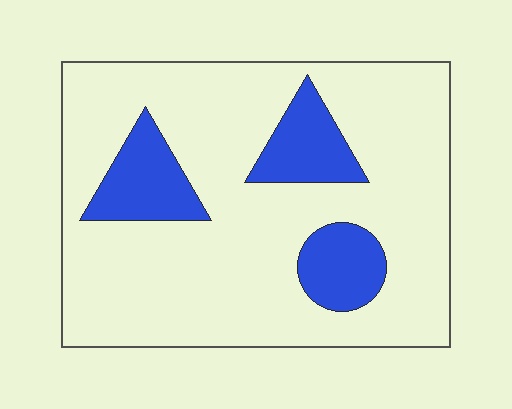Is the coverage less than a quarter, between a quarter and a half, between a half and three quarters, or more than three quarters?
Less than a quarter.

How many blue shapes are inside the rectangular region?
3.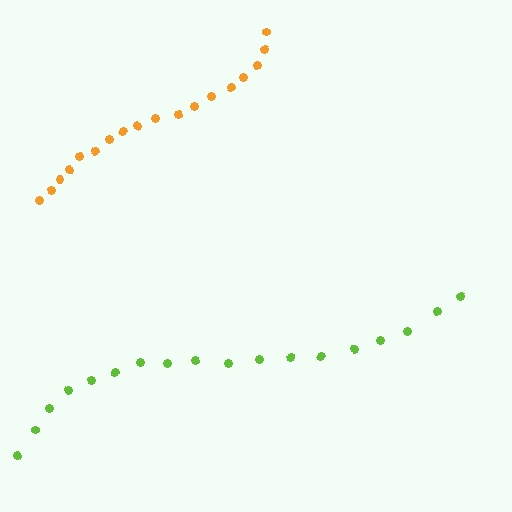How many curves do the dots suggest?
There are 2 distinct paths.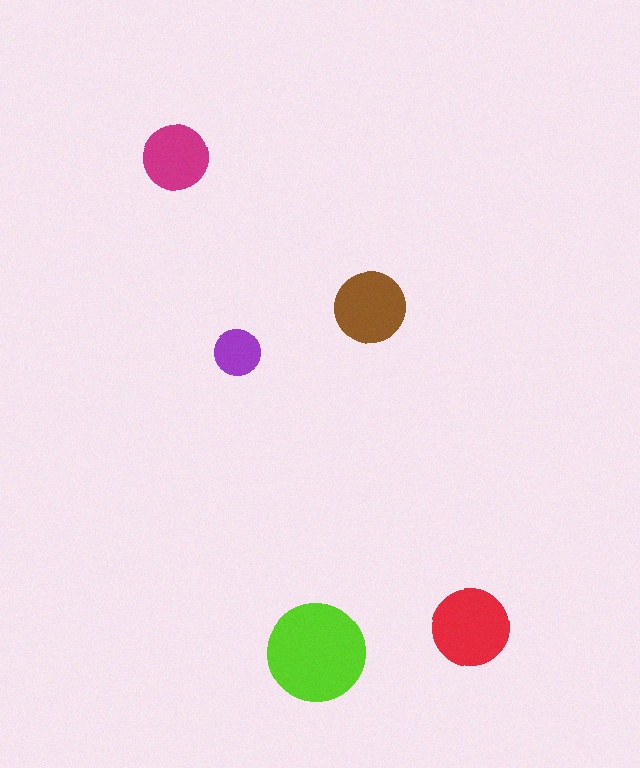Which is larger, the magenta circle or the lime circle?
The lime one.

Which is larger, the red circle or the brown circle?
The red one.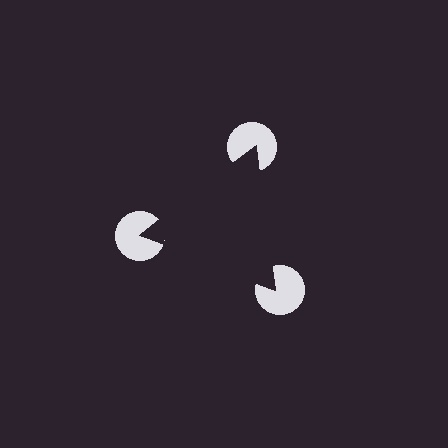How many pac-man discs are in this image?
There are 3 — one at each vertex of the illusory triangle.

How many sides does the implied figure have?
3 sides.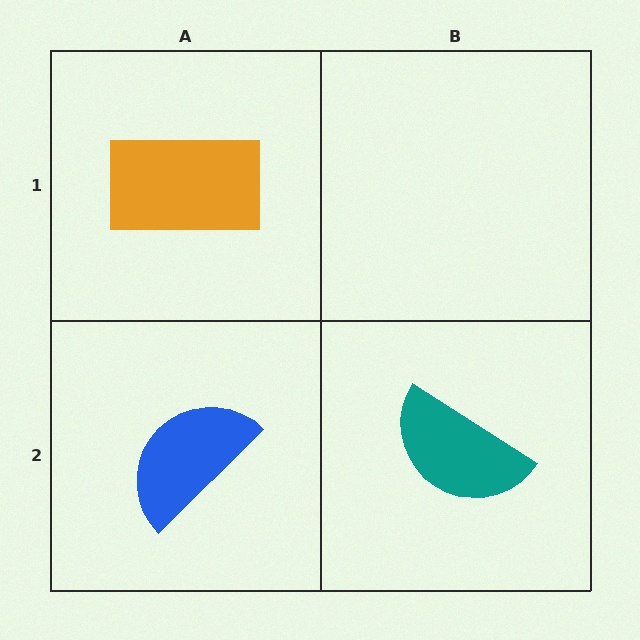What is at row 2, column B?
A teal semicircle.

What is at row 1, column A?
An orange rectangle.